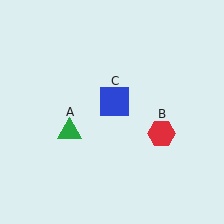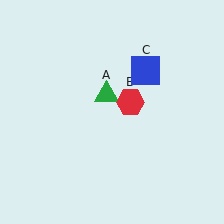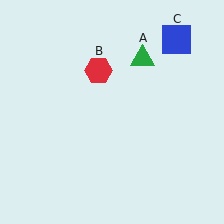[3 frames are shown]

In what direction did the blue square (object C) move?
The blue square (object C) moved up and to the right.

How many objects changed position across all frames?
3 objects changed position: green triangle (object A), red hexagon (object B), blue square (object C).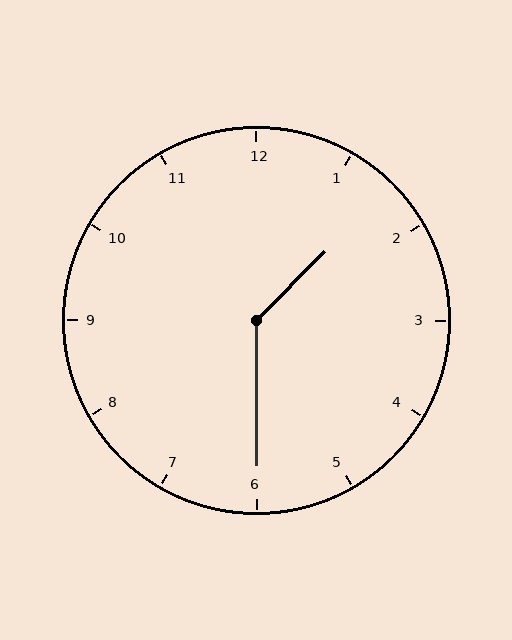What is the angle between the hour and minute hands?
Approximately 135 degrees.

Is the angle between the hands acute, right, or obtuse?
It is obtuse.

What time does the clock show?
1:30.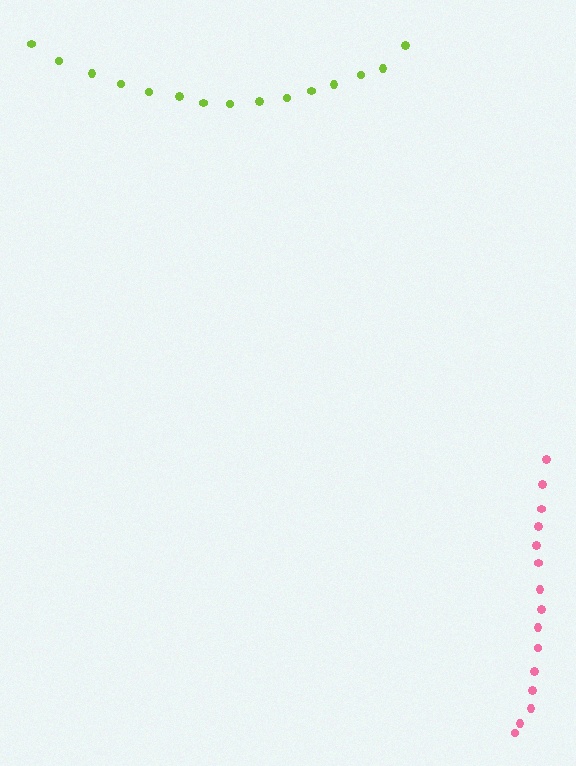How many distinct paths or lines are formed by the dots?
There are 2 distinct paths.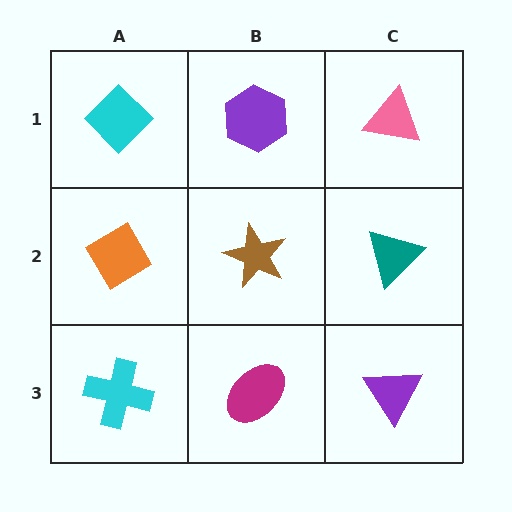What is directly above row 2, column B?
A purple hexagon.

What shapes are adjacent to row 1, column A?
An orange diamond (row 2, column A), a purple hexagon (row 1, column B).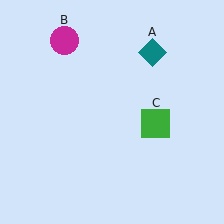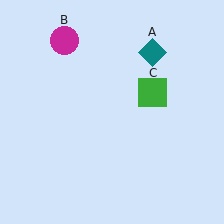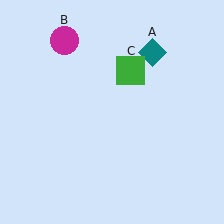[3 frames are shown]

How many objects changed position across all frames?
1 object changed position: green square (object C).